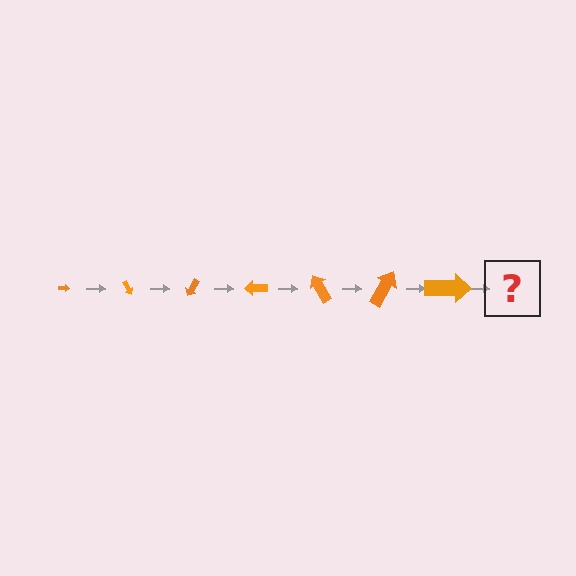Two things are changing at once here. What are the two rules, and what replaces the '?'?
The two rules are that the arrow grows larger each step and it rotates 60 degrees each step. The '?' should be an arrow, larger than the previous one and rotated 420 degrees from the start.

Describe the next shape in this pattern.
It should be an arrow, larger than the previous one and rotated 420 degrees from the start.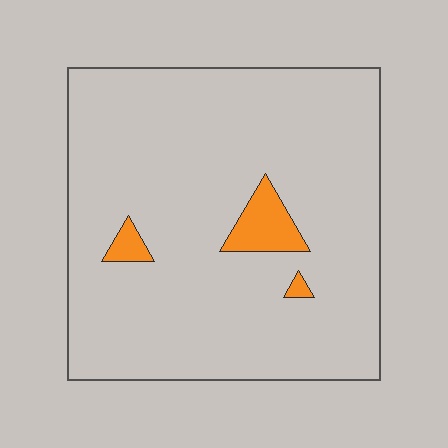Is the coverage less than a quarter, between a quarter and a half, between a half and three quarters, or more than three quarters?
Less than a quarter.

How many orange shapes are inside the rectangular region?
3.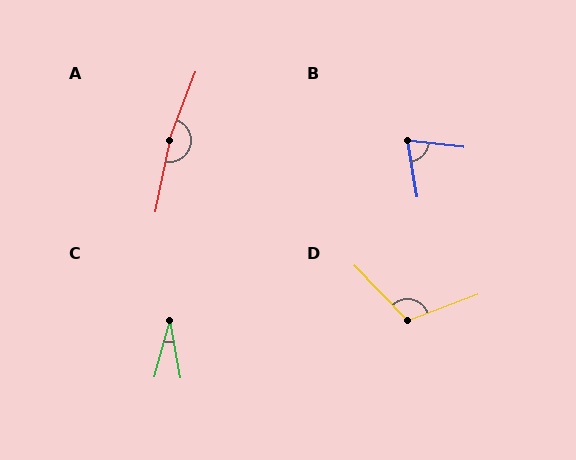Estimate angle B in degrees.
Approximately 74 degrees.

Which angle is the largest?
A, at approximately 170 degrees.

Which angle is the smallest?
C, at approximately 26 degrees.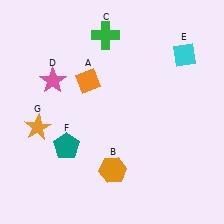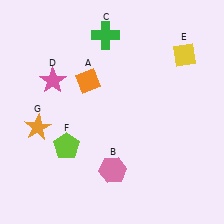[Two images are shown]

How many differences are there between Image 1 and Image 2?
There are 3 differences between the two images.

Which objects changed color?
B changed from orange to pink. E changed from cyan to yellow. F changed from teal to lime.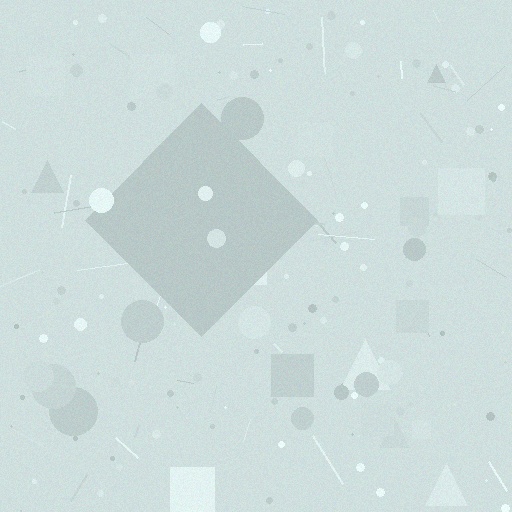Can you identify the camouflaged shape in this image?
The camouflaged shape is a diamond.